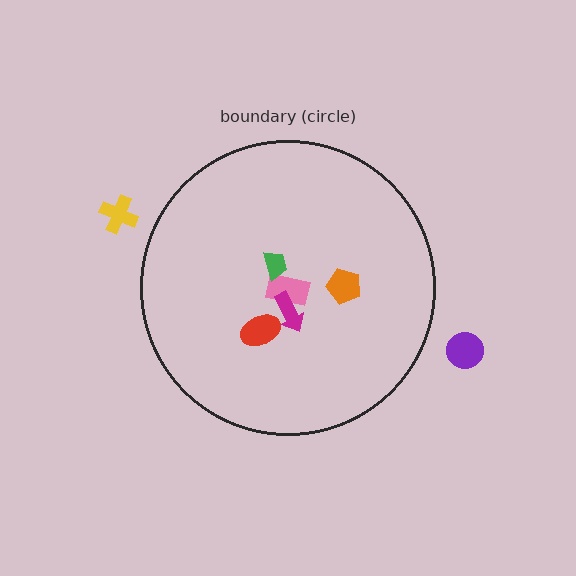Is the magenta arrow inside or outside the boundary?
Inside.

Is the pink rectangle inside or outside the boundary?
Inside.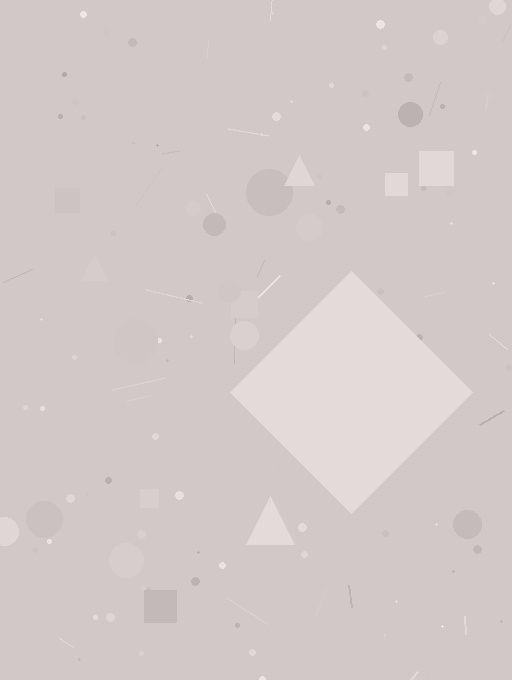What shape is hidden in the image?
A diamond is hidden in the image.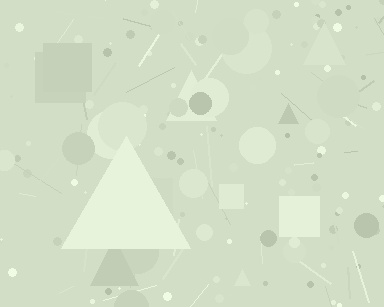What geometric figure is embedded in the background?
A triangle is embedded in the background.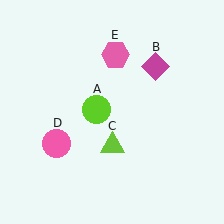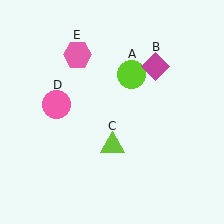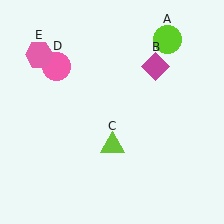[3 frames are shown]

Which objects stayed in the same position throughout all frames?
Magenta diamond (object B) and lime triangle (object C) remained stationary.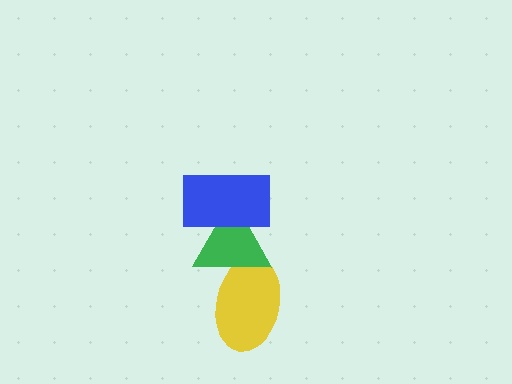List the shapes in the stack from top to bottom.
From top to bottom: the blue rectangle, the green triangle, the yellow ellipse.